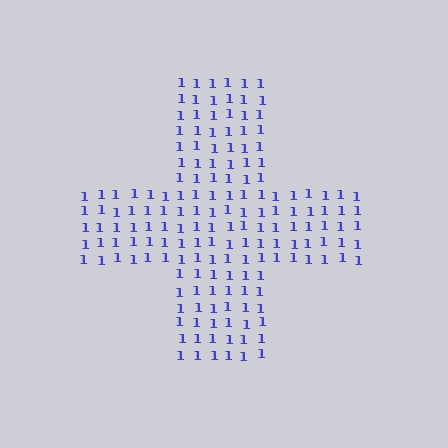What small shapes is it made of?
It is made of small digit 1's.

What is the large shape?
The large shape is a cross.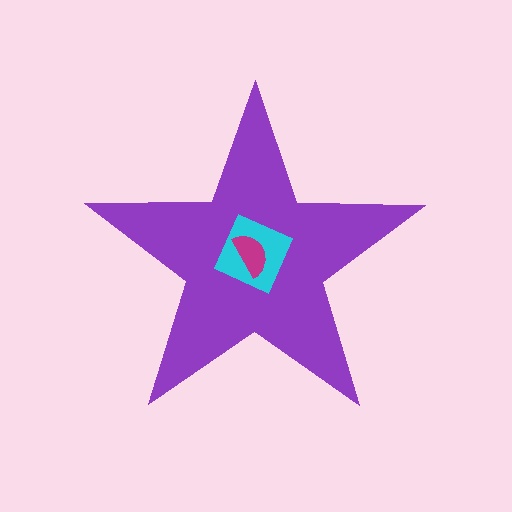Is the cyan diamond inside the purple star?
Yes.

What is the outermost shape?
The purple star.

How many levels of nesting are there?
3.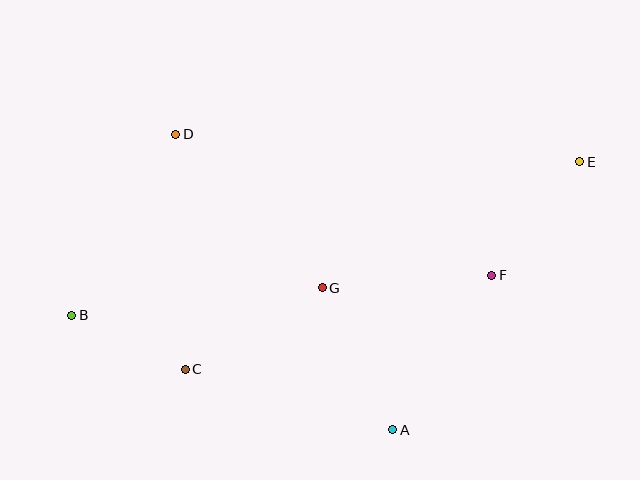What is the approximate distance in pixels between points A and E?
The distance between A and E is approximately 327 pixels.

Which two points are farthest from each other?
Points B and E are farthest from each other.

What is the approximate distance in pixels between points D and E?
The distance between D and E is approximately 405 pixels.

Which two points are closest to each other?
Points B and C are closest to each other.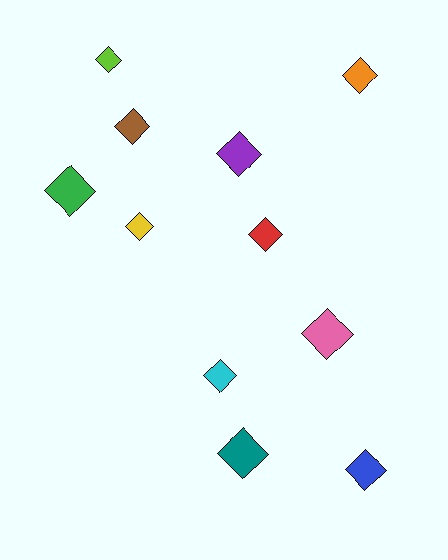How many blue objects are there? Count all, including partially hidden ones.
There is 1 blue object.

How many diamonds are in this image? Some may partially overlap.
There are 11 diamonds.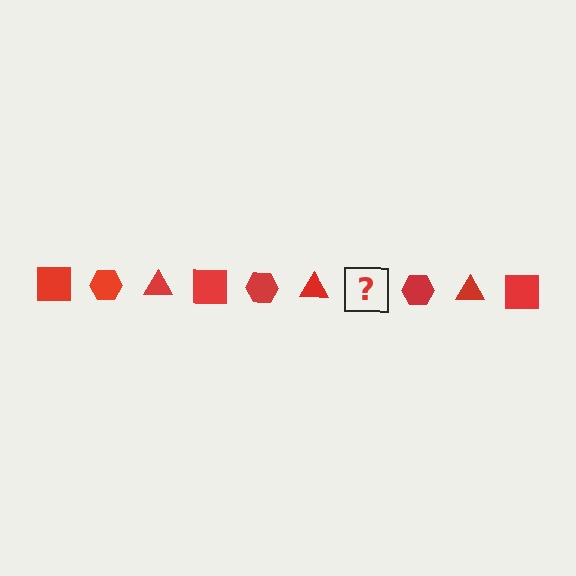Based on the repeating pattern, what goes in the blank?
The blank should be a red square.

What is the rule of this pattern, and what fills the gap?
The rule is that the pattern cycles through square, hexagon, triangle shapes in red. The gap should be filled with a red square.